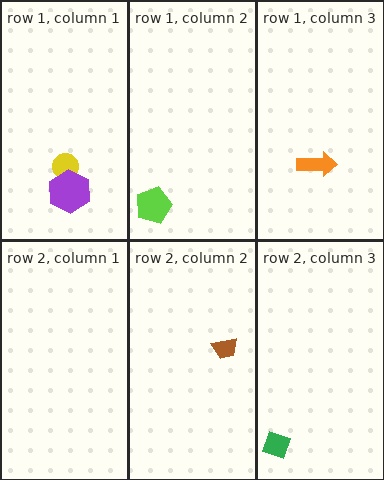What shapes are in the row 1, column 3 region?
The orange arrow.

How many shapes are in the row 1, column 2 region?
1.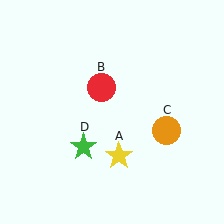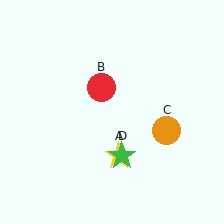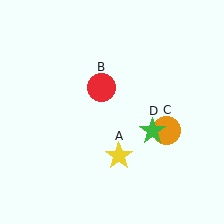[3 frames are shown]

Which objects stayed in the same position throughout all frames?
Yellow star (object A) and red circle (object B) and orange circle (object C) remained stationary.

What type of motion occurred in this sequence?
The green star (object D) rotated counterclockwise around the center of the scene.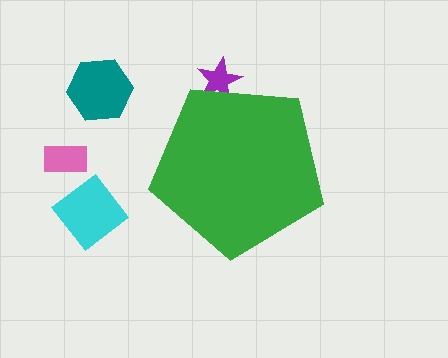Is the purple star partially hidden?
Yes, the purple star is partially hidden behind the green pentagon.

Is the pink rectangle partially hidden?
No, the pink rectangle is fully visible.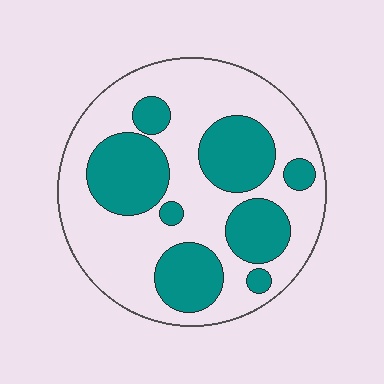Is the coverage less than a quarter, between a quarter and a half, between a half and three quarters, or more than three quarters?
Between a quarter and a half.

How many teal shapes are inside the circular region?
8.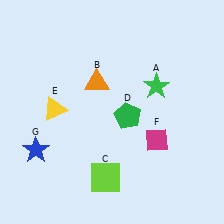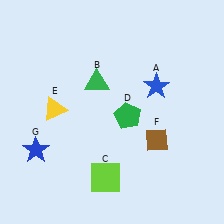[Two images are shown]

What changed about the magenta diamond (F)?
In Image 1, F is magenta. In Image 2, it changed to brown.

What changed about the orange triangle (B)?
In Image 1, B is orange. In Image 2, it changed to green.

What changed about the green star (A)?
In Image 1, A is green. In Image 2, it changed to blue.